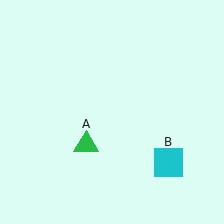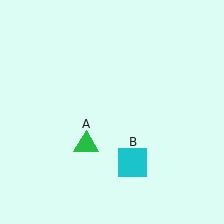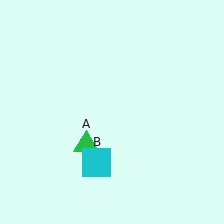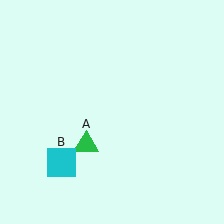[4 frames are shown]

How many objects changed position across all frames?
1 object changed position: cyan square (object B).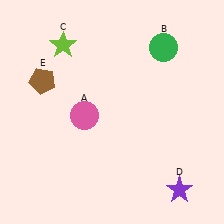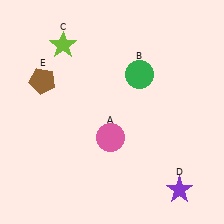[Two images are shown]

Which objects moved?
The objects that moved are: the pink circle (A), the green circle (B).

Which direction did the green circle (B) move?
The green circle (B) moved down.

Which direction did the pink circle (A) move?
The pink circle (A) moved right.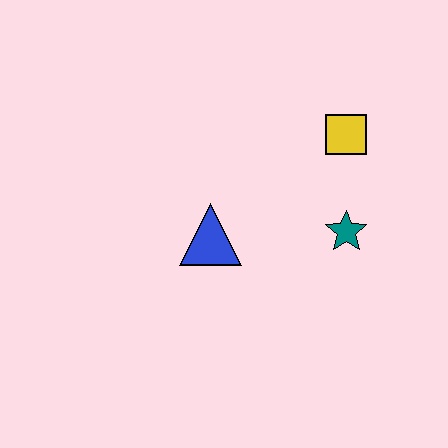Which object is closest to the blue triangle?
The teal star is closest to the blue triangle.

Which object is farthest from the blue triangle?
The yellow square is farthest from the blue triangle.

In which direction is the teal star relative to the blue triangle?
The teal star is to the right of the blue triangle.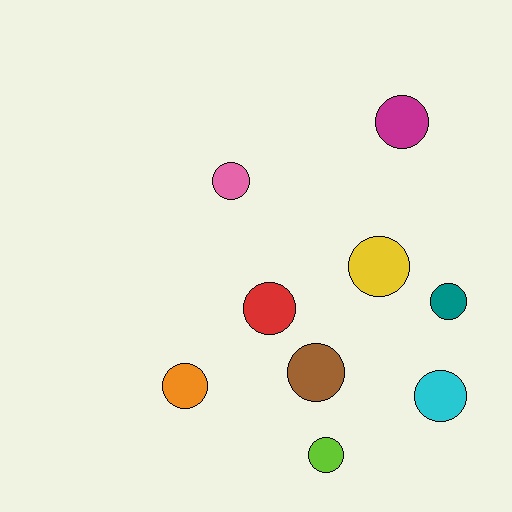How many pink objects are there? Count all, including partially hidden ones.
There is 1 pink object.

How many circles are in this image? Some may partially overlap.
There are 9 circles.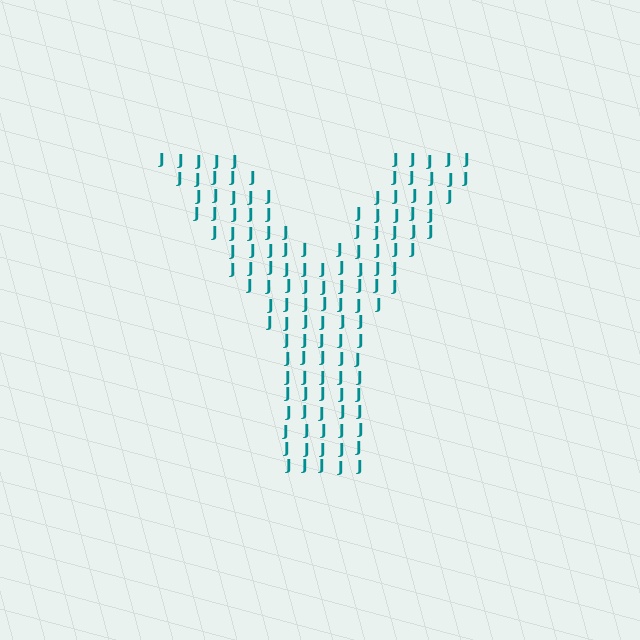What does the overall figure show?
The overall figure shows the letter Y.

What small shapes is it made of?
It is made of small letter J's.